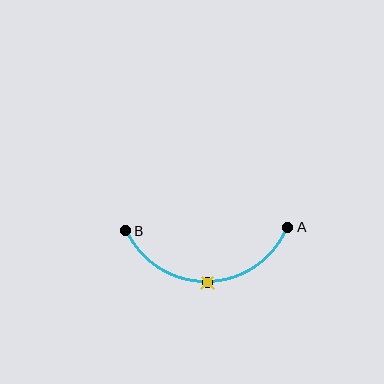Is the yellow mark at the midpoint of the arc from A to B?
Yes. The yellow mark lies on the arc at equal arc-length from both A and B — it is the arc midpoint.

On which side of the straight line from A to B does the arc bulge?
The arc bulges below the straight line connecting A and B.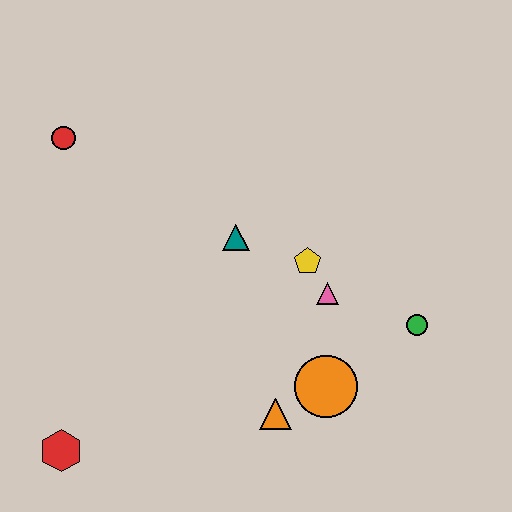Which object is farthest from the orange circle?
The red circle is farthest from the orange circle.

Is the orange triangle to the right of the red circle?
Yes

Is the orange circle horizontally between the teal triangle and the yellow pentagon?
No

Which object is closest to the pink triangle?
The yellow pentagon is closest to the pink triangle.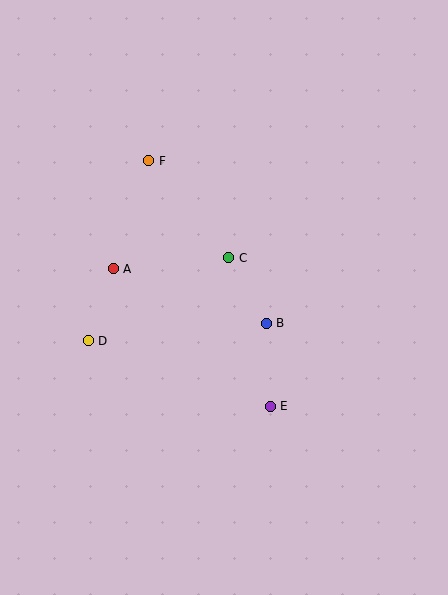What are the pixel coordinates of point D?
Point D is at (88, 341).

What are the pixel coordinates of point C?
Point C is at (229, 258).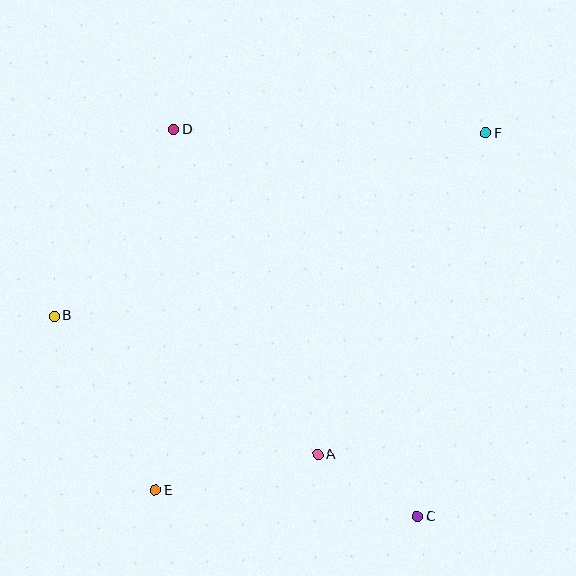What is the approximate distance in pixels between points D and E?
The distance between D and E is approximately 361 pixels.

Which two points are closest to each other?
Points A and C are closest to each other.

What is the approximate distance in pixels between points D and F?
The distance between D and F is approximately 313 pixels.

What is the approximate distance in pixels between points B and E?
The distance between B and E is approximately 201 pixels.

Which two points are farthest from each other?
Points E and F are farthest from each other.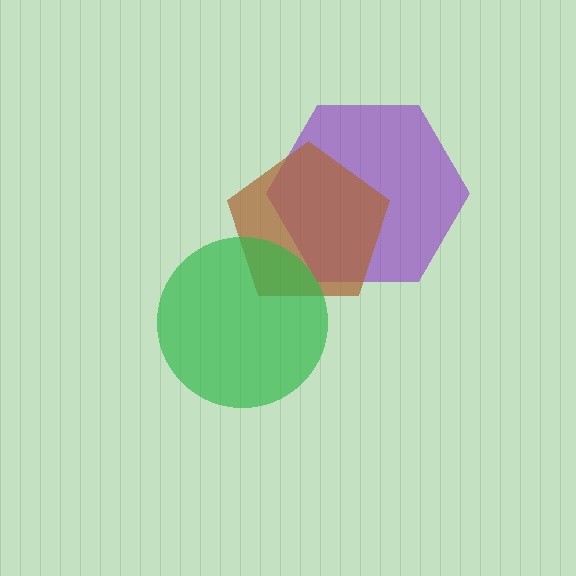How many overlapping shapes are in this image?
There are 3 overlapping shapes in the image.